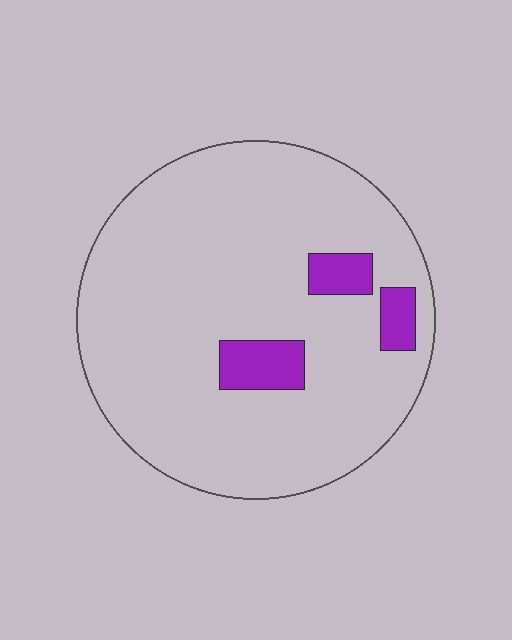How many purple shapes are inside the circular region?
3.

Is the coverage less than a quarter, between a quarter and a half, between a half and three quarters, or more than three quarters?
Less than a quarter.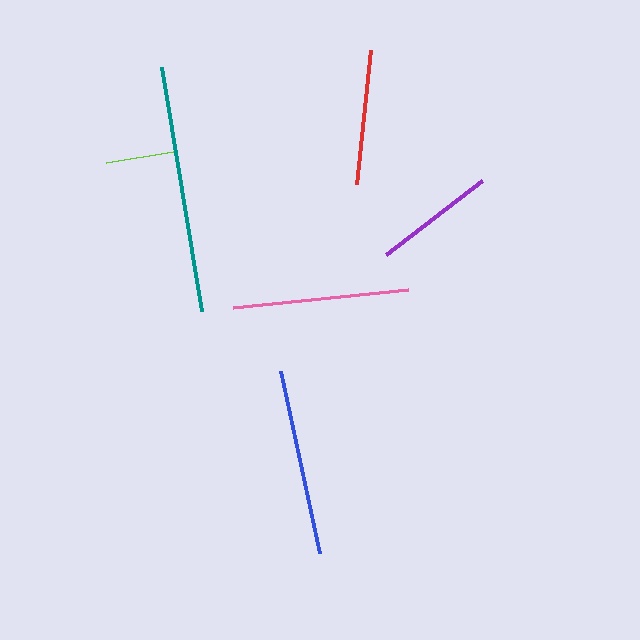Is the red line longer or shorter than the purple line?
The red line is longer than the purple line.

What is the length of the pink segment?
The pink segment is approximately 175 pixels long.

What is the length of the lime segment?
The lime segment is approximately 68 pixels long.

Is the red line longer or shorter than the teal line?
The teal line is longer than the red line.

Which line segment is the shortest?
The lime line is the shortest at approximately 68 pixels.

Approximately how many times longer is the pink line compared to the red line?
The pink line is approximately 1.3 times the length of the red line.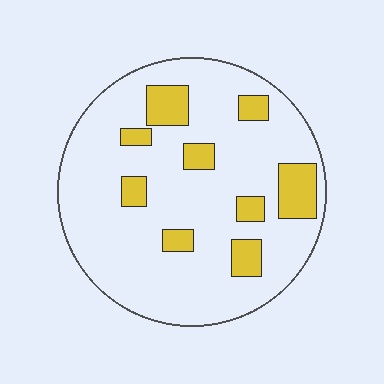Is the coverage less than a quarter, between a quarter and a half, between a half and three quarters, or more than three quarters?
Less than a quarter.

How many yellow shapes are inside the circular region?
9.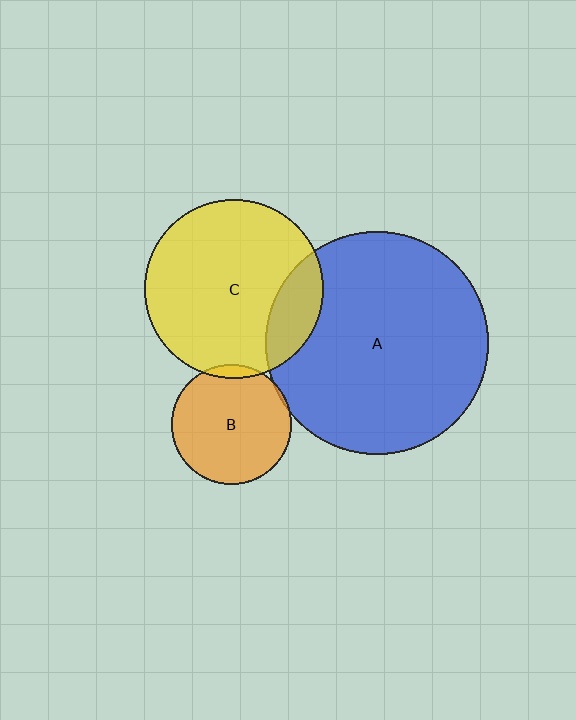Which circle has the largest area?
Circle A (blue).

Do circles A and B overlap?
Yes.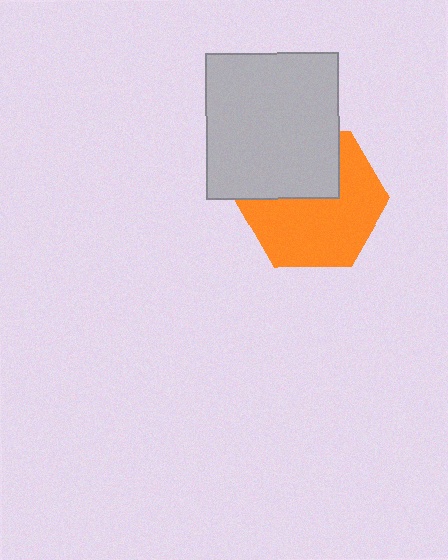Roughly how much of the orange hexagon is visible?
About half of it is visible (roughly 63%).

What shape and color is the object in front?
The object in front is a light gray rectangle.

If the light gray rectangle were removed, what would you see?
You would see the complete orange hexagon.